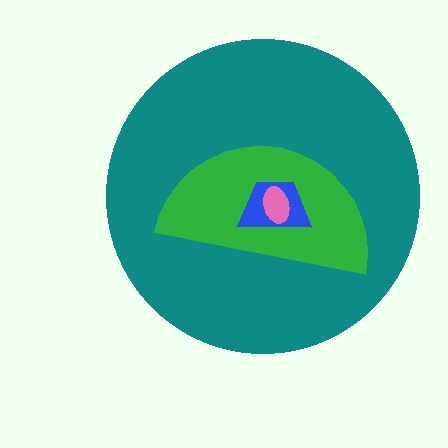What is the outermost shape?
The teal circle.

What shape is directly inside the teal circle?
The green semicircle.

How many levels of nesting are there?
4.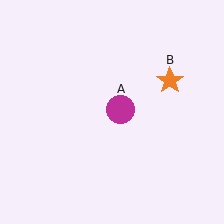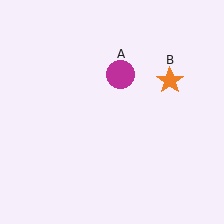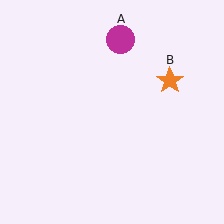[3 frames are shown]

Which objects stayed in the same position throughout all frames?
Orange star (object B) remained stationary.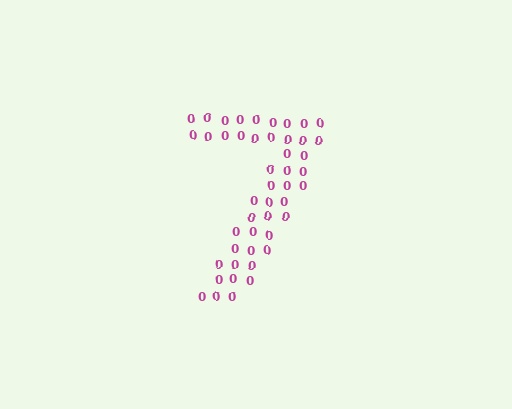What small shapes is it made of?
It is made of small digit 0's.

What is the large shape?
The large shape is the digit 7.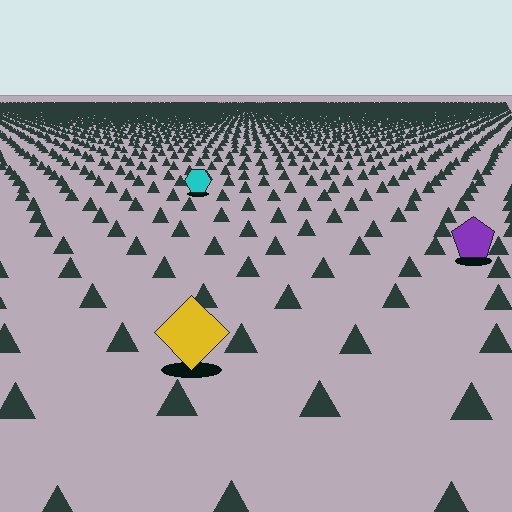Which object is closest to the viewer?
The yellow diamond is closest. The texture marks near it are larger and more spread out.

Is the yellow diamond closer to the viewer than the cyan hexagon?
Yes. The yellow diamond is closer — you can tell from the texture gradient: the ground texture is coarser near it.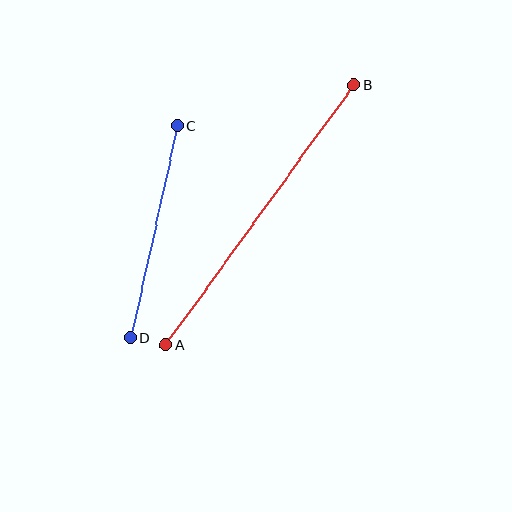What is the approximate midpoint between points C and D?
The midpoint is at approximately (154, 232) pixels.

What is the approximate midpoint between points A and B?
The midpoint is at approximately (260, 215) pixels.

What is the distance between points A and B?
The distance is approximately 320 pixels.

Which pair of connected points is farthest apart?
Points A and B are farthest apart.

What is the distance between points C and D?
The distance is approximately 217 pixels.